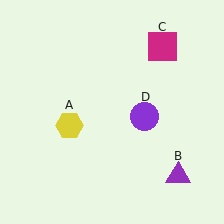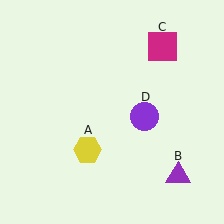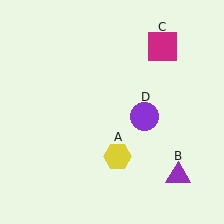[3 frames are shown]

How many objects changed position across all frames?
1 object changed position: yellow hexagon (object A).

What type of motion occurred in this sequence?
The yellow hexagon (object A) rotated counterclockwise around the center of the scene.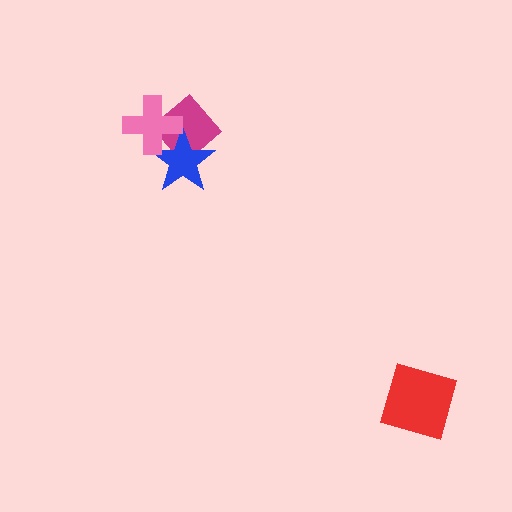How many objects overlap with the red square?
0 objects overlap with the red square.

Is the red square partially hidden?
No, no other shape covers it.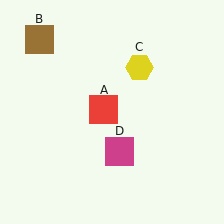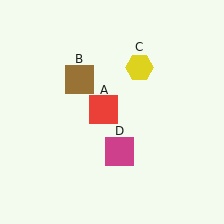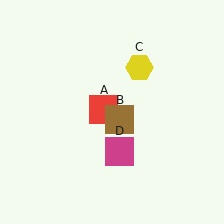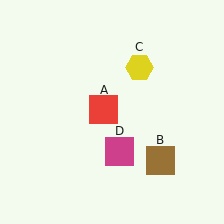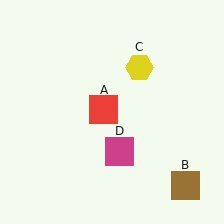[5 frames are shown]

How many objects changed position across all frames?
1 object changed position: brown square (object B).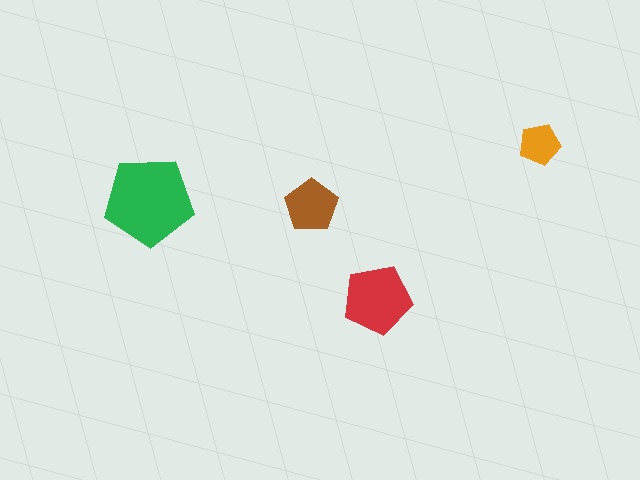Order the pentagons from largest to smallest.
the green one, the red one, the brown one, the orange one.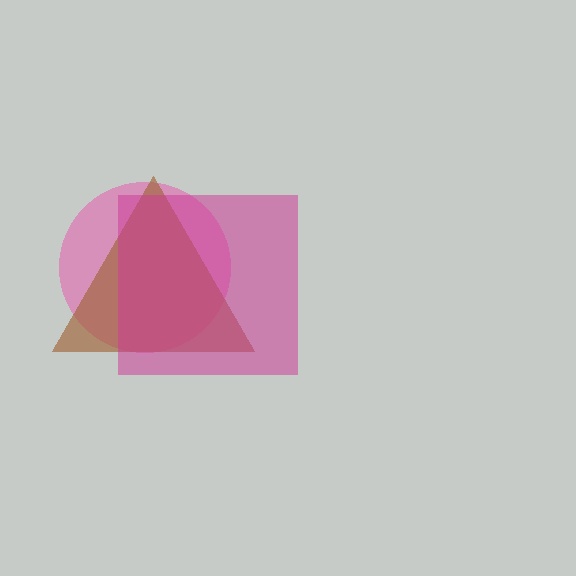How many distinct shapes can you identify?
There are 3 distinct shapes: a pink circle, a brown triangle, a magenta square.